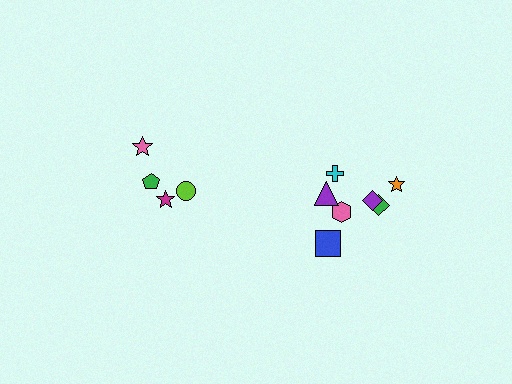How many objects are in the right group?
There are 7 objects.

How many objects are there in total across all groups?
There are 11 objects.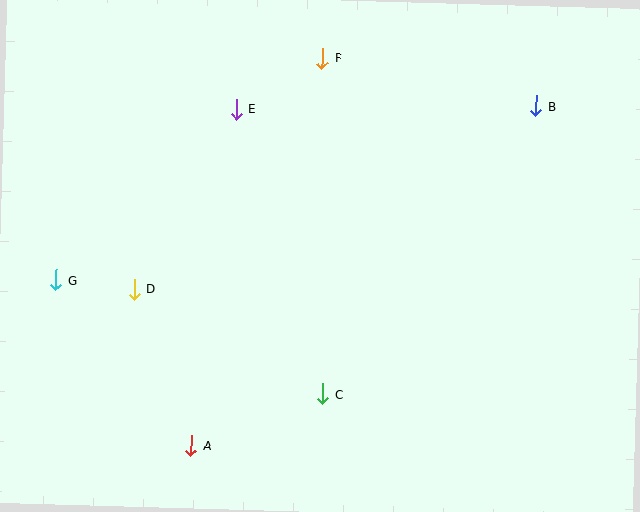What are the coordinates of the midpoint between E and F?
The midpoint between E and F is at (279, 84).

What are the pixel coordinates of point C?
Point C is at (323, 394).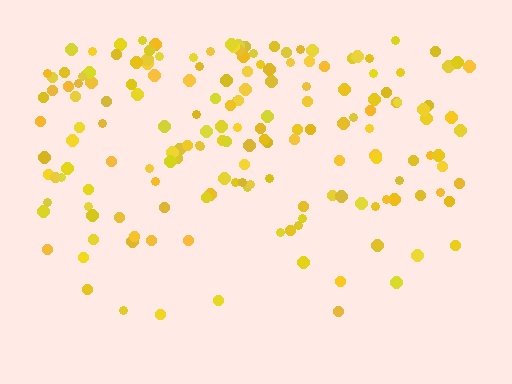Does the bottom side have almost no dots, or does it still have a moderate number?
Still a moderate number, just noticeably fewer than the top.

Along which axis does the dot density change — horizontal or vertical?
Vertical.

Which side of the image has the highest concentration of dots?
The top.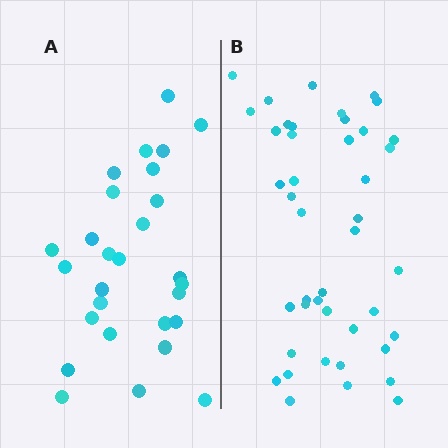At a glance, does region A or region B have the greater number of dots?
Region B (the right region) has more dots.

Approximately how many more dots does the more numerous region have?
Region B has approximately 15 more dots than region A.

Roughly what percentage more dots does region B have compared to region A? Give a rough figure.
About 55% more.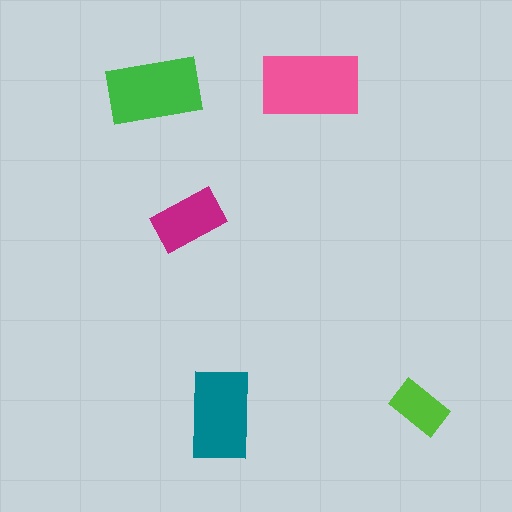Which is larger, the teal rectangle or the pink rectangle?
The pink one.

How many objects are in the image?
There are 5 objects in the image.